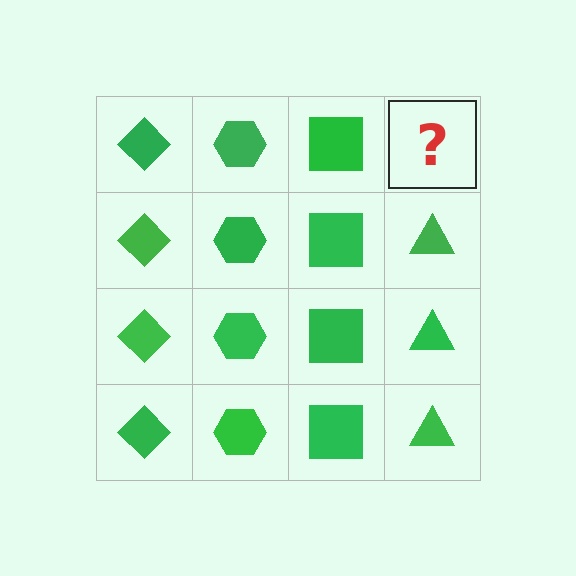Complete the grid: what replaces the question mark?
The question mark should be replaced with a green triangle.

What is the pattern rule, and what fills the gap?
The rule is that each column has a consistent shape. The gap should be filled with a green triangle.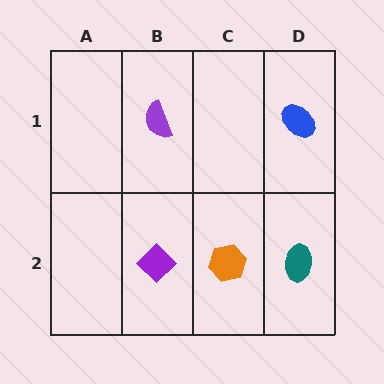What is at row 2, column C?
An orange hexagon.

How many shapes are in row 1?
2 shapes.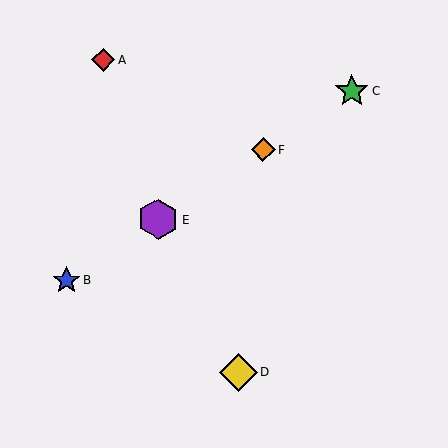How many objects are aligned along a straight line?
4 objects (B, C, E, F) are aligned along a straight line.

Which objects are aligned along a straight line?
Objects B, C, E, F are aligned along a straight line.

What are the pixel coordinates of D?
Object D is at (239, 373).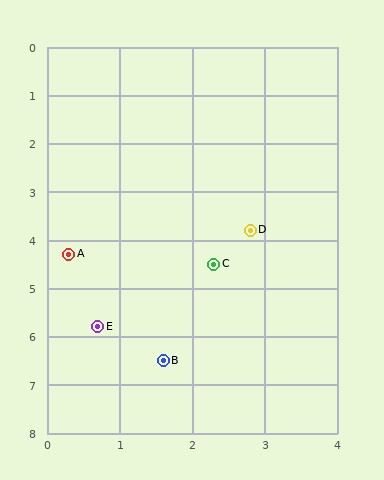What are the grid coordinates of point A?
Point A is at approximately (0.3, 4.3).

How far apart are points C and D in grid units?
Points C and D are about 0.9 grid units apart.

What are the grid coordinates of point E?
Point E is at approximately (0.7, 5.8).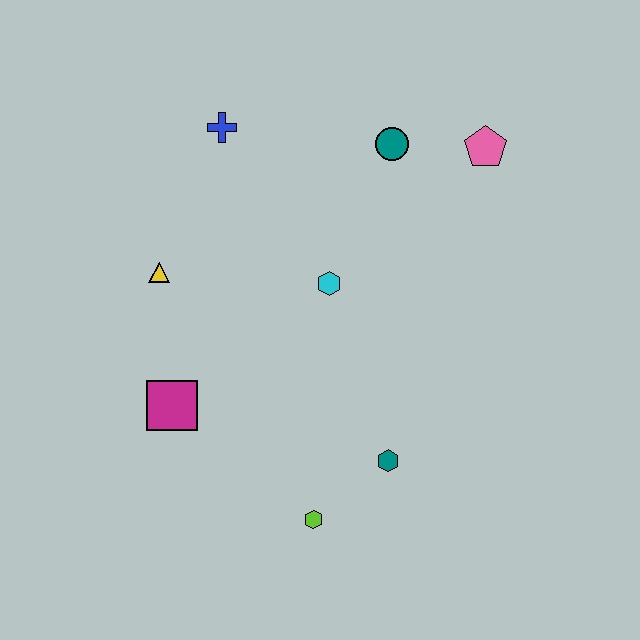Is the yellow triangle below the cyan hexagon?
No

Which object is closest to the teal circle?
The pink pentagon is closest to the teal circle.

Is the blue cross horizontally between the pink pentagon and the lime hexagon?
No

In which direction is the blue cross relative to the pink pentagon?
The blue cross is to the left of the pink pentagon.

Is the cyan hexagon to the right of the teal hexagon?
No